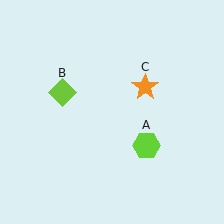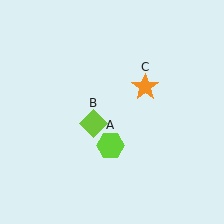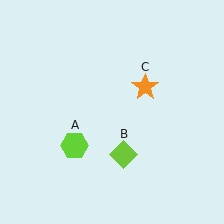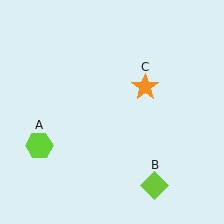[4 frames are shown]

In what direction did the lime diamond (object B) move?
The lime diamond (object B) moved down and to the right.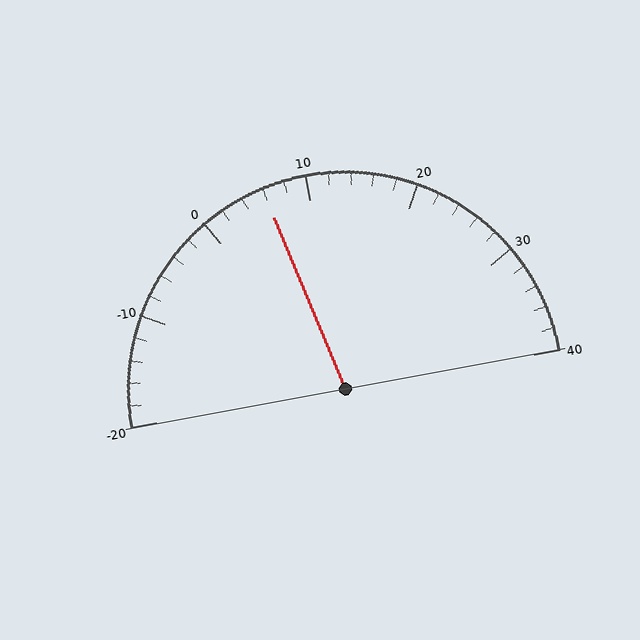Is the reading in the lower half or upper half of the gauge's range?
The reading is in the lower half of the range (-20 to 40).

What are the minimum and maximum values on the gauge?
The gauge ranges from -20 to 40.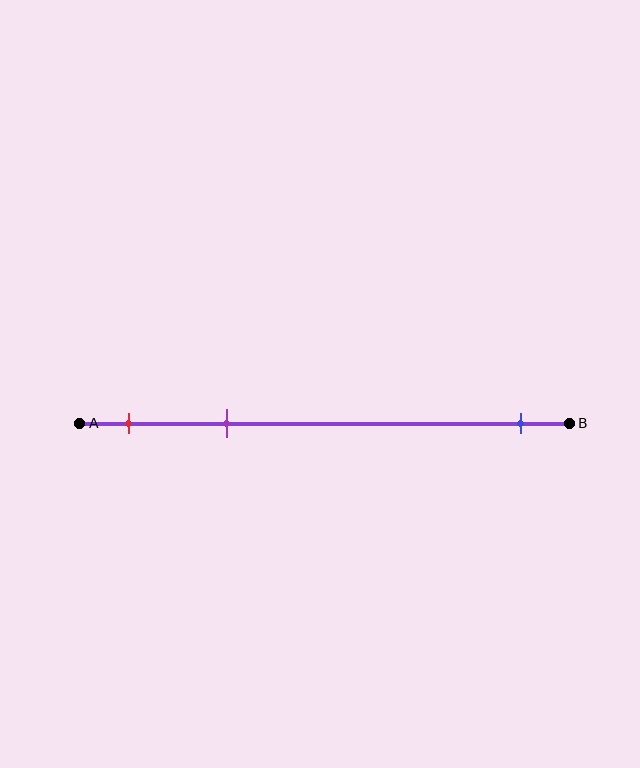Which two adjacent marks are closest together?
The red and purple marks are the closest adjacent pair.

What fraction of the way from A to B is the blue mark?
The blue mark is approximately 90% (0.9) of the way from A to B.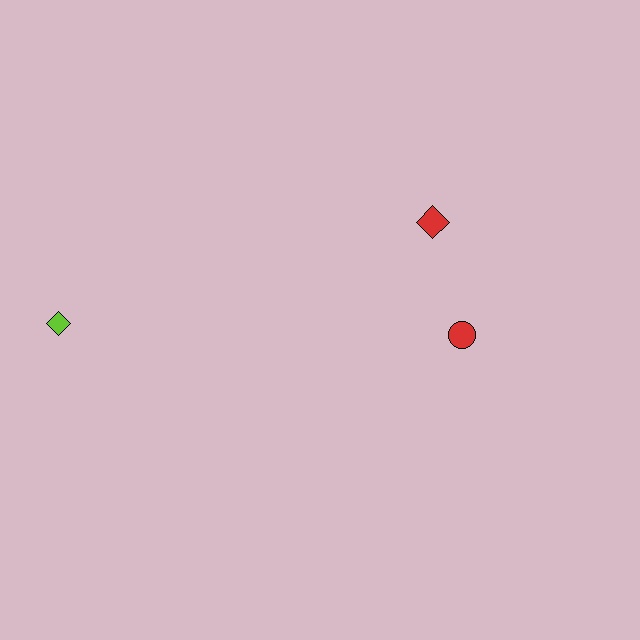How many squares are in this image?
There are no squares.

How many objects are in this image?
There are 3 objects.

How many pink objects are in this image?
There are no pink objects.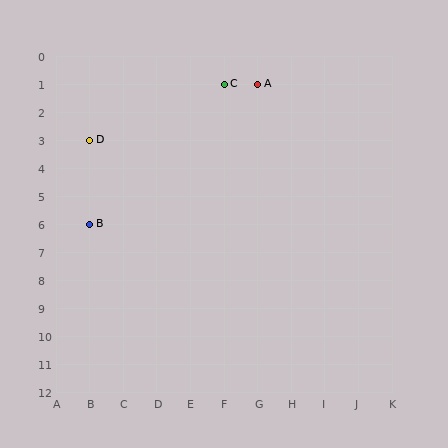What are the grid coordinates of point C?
Point C is at grid coordinates (F, 1).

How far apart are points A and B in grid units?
Points A and B are 5 columns and 5 rows apart (about 7.1 grid units diagonally).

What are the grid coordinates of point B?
Point B is at grid coordinates (B, 6).